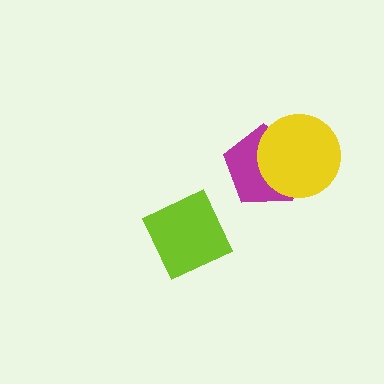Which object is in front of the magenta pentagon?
The yellow circle is in front of the magenta pentagon.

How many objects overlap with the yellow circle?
1 object overlaps with the yellow circle.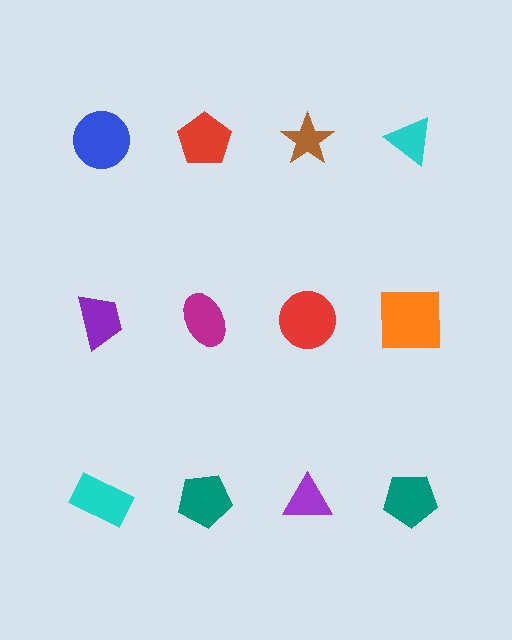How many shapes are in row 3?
4 shapes.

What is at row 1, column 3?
A brown star.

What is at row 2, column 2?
A magenta ellipse.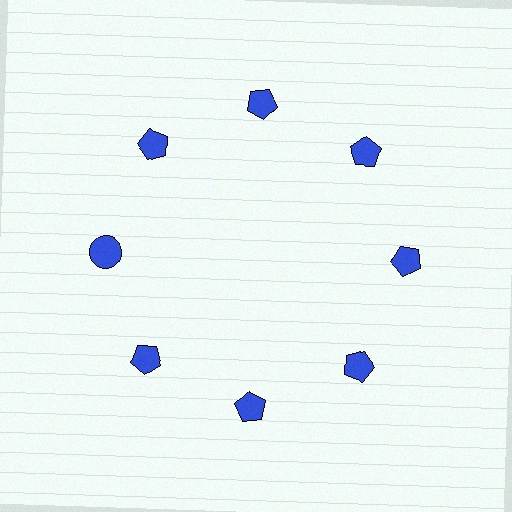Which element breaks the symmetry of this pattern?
The blue circle at roughly the 9 o'clock position breaks the symmetry. All other shapes are blue pentagons.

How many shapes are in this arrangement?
There are 8 shapes arranged in a ring pattern.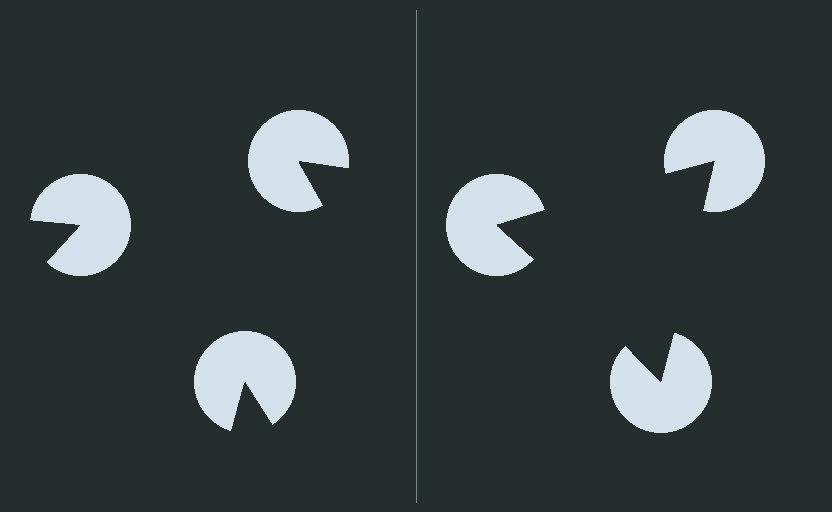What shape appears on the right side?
An illusory triangle.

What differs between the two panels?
The pac-man discs are positioned identically on both sides; only the wedge orientations differ. On the right they align to a triangle; on the left they are misaligned.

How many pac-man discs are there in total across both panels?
6 — 3 on each side.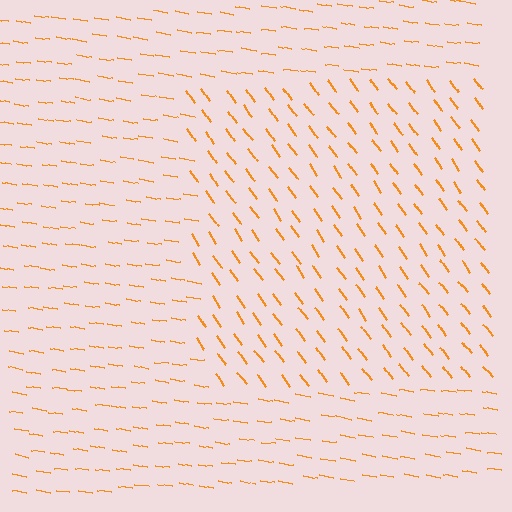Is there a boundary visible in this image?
Yes, there is a texture boundary formed by a change in line orientation.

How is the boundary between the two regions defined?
The boundary is defined purely by a change in line orientation (approximately 45 degrees difference). All lines are the same color and thickness.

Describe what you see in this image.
The image is filled with small orange line segments. A rectangle region in the image has lines oriented differently from the surrounding lines, creating a visible texture boundary.